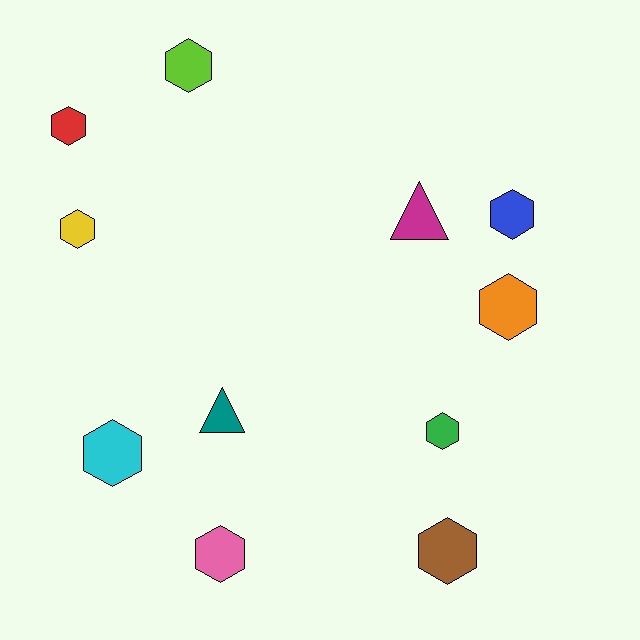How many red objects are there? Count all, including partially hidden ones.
There is 1 red object.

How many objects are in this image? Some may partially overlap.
There are 11 objects.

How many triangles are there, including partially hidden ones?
There are 2 triangles.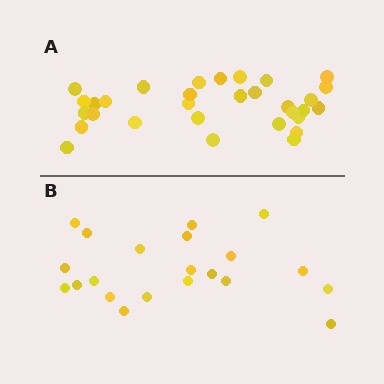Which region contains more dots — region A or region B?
Region A (the top region) has more dots.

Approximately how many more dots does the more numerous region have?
Region A has roughly 10 or so more dots than region B.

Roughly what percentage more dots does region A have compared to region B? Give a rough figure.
About 50% more.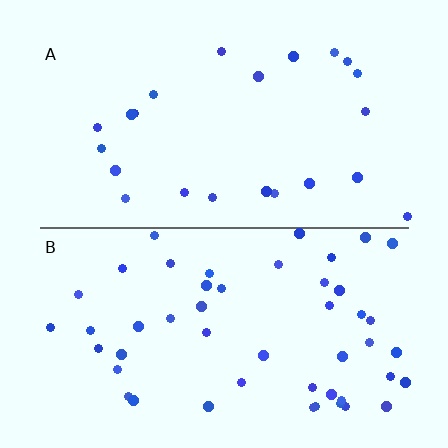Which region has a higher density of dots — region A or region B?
B (the bottom).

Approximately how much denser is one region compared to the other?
Approximately 2.2× — region B over region A.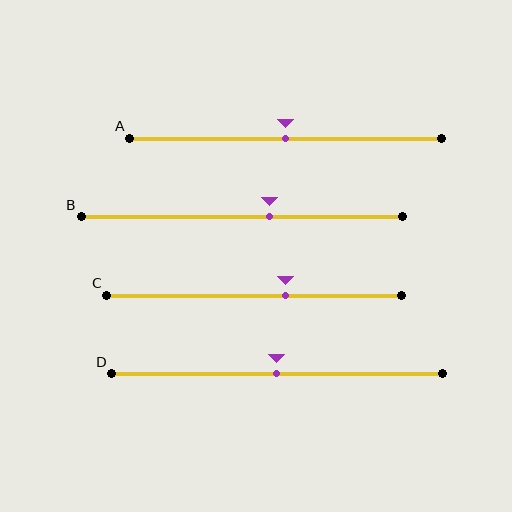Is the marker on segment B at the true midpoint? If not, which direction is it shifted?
No, the marker on segment B is shifted to the right by about 9% of the segment length.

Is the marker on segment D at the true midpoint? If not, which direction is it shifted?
Yes, the marker on segment D is at the true midpoint.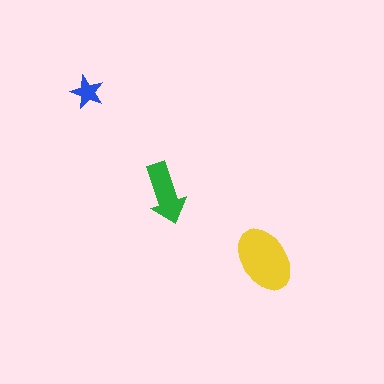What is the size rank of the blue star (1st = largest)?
3rd.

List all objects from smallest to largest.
The blue star, the green arrow, the yellow ellipse.